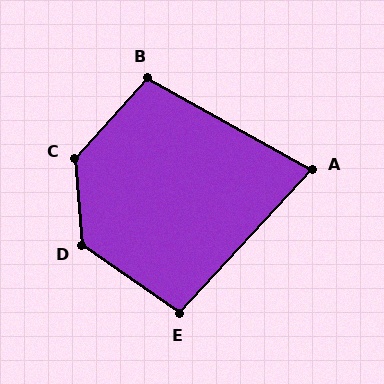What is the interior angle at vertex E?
Approximately 98 degrees (obtuse).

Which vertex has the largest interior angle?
C, at approximately 133 degrees.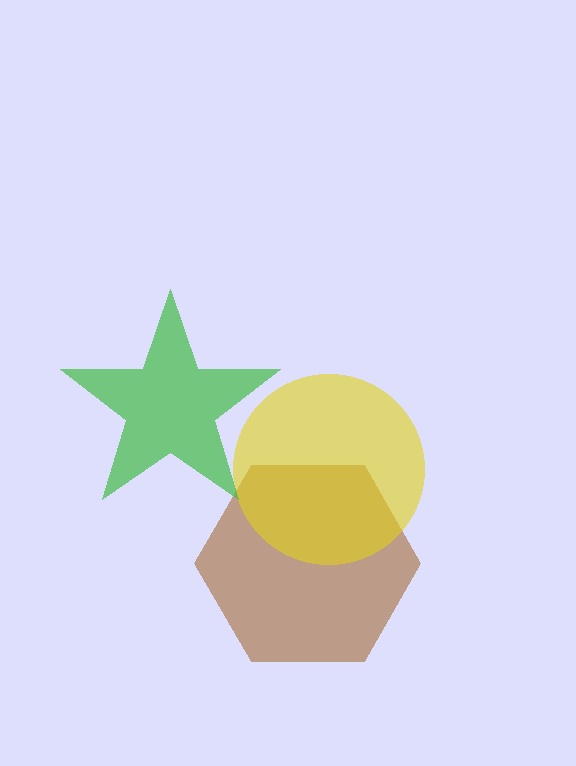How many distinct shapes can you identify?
There are 3 distinct shapes: a brown hexagon, a yellow circle, a green star.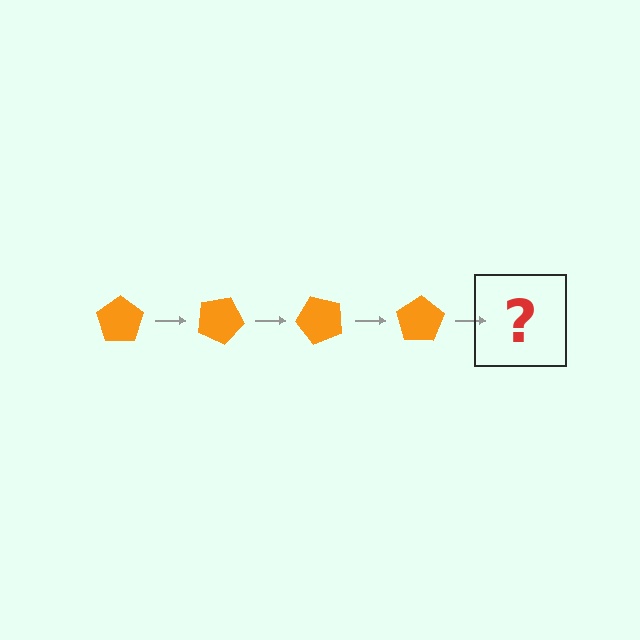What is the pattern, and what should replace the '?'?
The pattern is that the pentagon rotates 25 degrees each step. The '?' should be an orange pentagon rotated 100 degrees.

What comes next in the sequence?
The next element should be an orange pentagon rotated 100 degrees.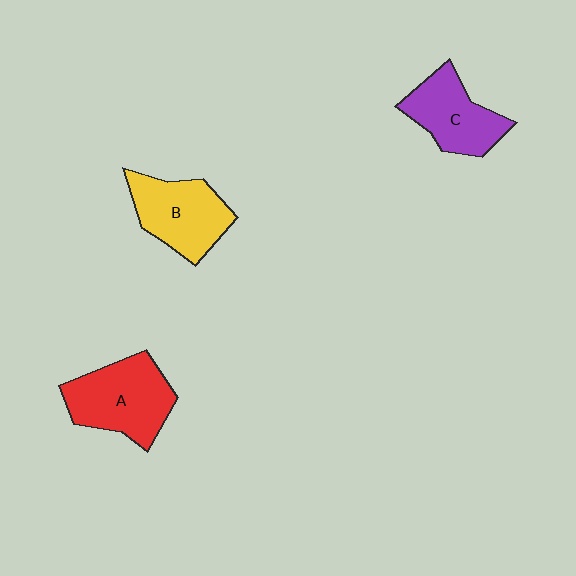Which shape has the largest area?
Shape A (red).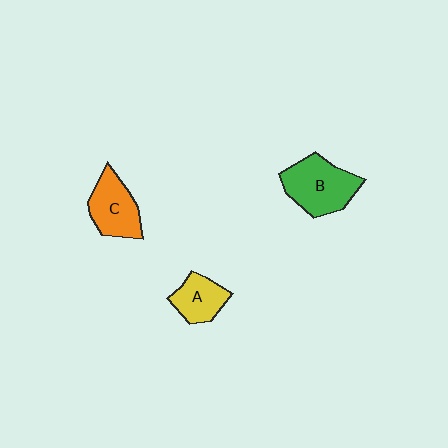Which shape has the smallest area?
Shape A (yellow).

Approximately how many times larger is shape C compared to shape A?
Approximately 1.3 times.